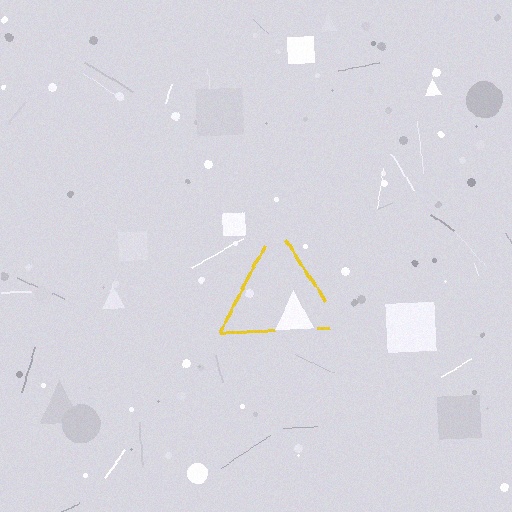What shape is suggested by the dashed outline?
The dashed outline suggests a triangle.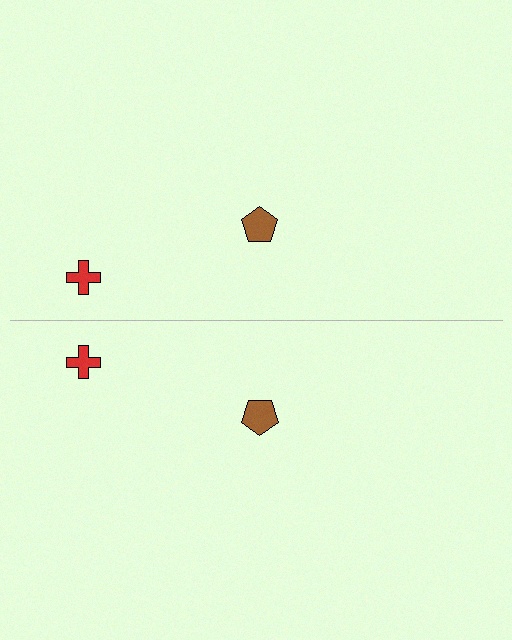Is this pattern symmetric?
Yes, this pattern has bilateral (reflection) symmetry.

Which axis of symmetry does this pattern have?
The pattern has a horizontal axis of symmetry running through the center of the image.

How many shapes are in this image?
There are 4 shapes in this image.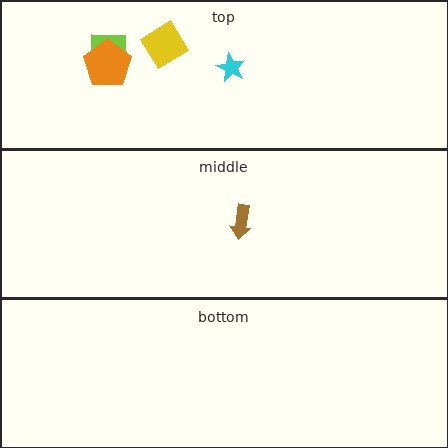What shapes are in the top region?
The lime rectangle, the yellow diamond, the cyan star, the orange pentagon.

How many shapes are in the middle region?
1.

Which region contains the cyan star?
The top region.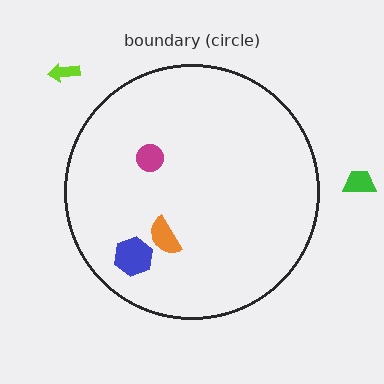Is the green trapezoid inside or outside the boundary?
Outside.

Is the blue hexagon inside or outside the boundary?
Inside.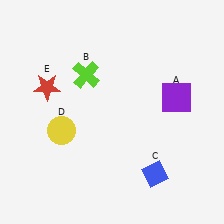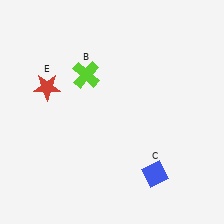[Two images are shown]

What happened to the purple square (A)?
The purple square (A) was removed in Image 2. It was in the top-right area of Image 1.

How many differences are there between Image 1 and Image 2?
There are 2 differences between the two images.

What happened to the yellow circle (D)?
The yellow circle (D) was removed in Image 2. It was in the bottom-left area of Image 1.